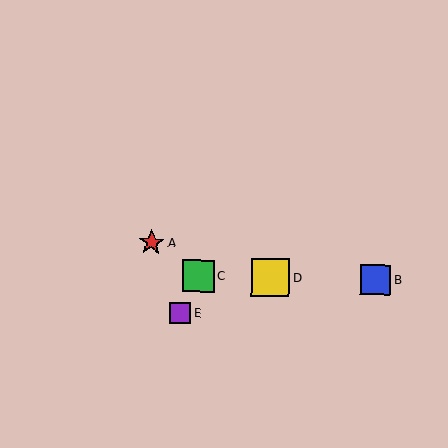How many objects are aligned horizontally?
3 objects (B, C, D) are aligned horizontally.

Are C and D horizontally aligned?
Yes, both are at y≈276.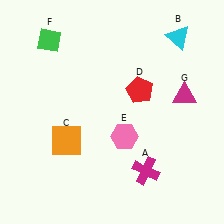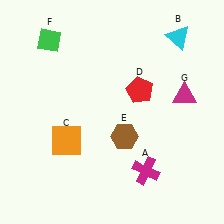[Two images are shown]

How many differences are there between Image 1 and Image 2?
There is 1 difference between the two images.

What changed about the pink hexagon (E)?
In Image 1, E is pink. In Image 2, it changed to brown.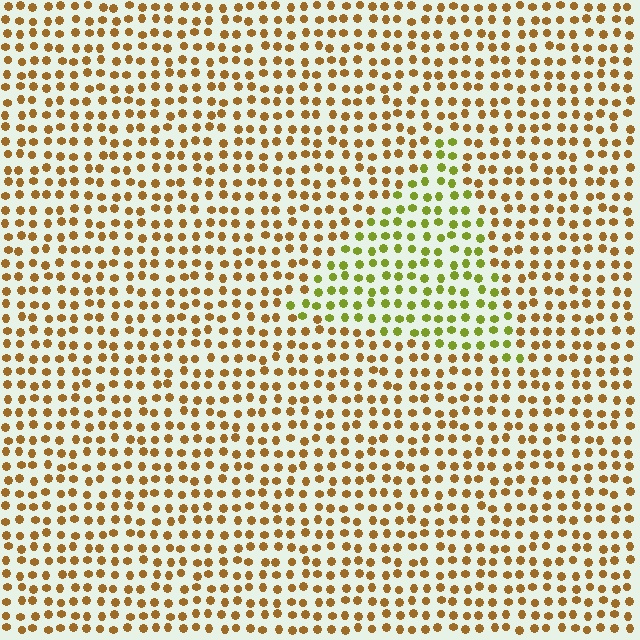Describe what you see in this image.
The image is filled with small brown elements in a uniform arrangement. A triangle-shaped region is visible where the elements are tinted to a slightly different hue, forming a subtle color boundary.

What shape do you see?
I see a triangle.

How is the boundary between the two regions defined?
The boundary is defined purely by a slight shift in hue (about 43 degrees). Spacing, size, and orientation are identical on both sides.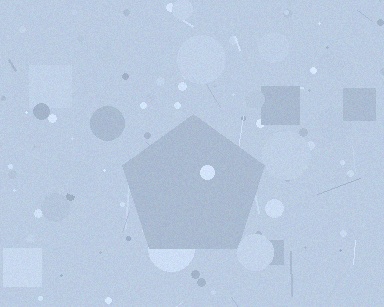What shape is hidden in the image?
A pentagon is hidden in the image.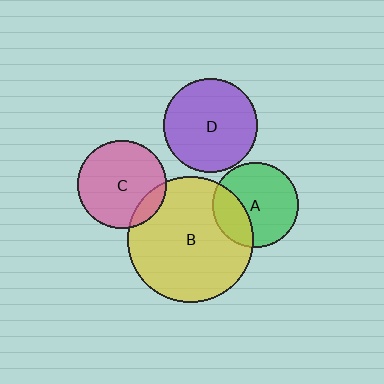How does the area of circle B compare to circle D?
Approximately 1.8 times.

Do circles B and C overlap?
Yes.